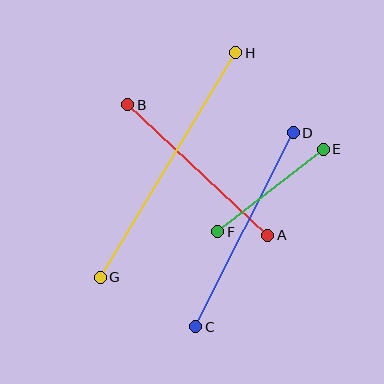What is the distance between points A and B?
The distance is approximately 192 pixels.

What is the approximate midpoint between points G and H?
The midpoint is at approximately (168, 165) pixels.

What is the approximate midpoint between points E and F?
The midpoint is at approximately (271, 190) pixels.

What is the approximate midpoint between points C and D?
The midpoint is at approximately (244, 230) pixels.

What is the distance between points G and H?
The distance is approximately 262 pixels.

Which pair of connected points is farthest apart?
Points G and H are farthest apart.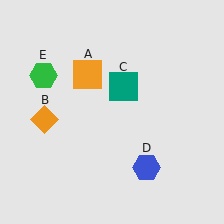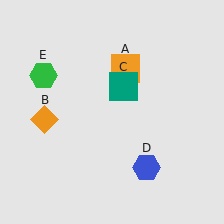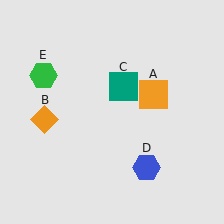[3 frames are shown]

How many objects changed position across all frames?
1 object changed position: orange square (object A).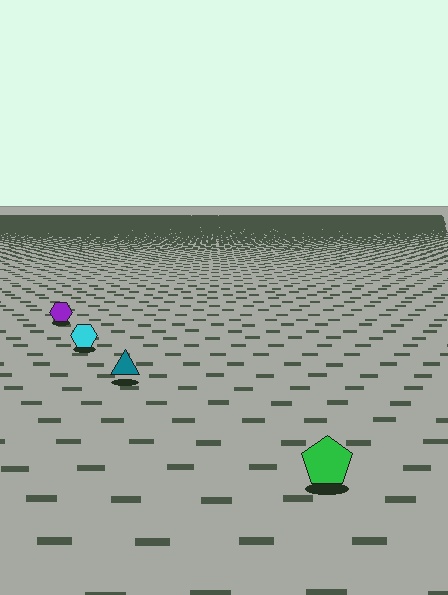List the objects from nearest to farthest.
From nearest to farthest: the green pentagon, the teal triangle, the cyan hexagon, the purple hexagon.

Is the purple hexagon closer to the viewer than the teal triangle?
No. The teal triangle is closer — you can tell from the texture gradient: the ground texture is coarser near it.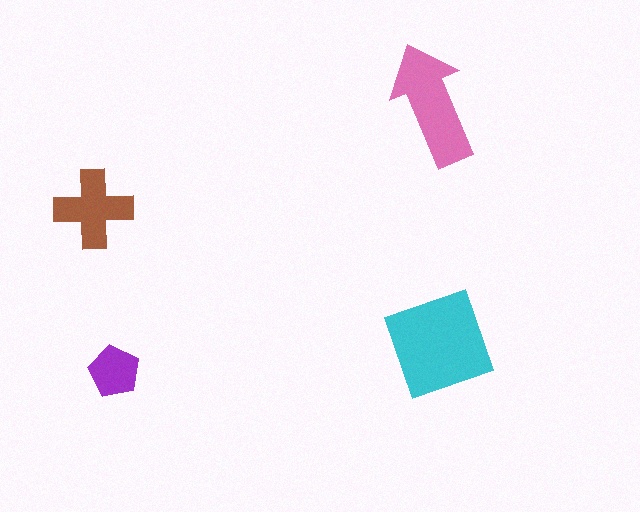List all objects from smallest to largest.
The purple pentagon, the brown cross, the pink arrow, the cyan diamond.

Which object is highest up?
The pink arrow is topmost.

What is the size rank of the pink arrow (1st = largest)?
2nd.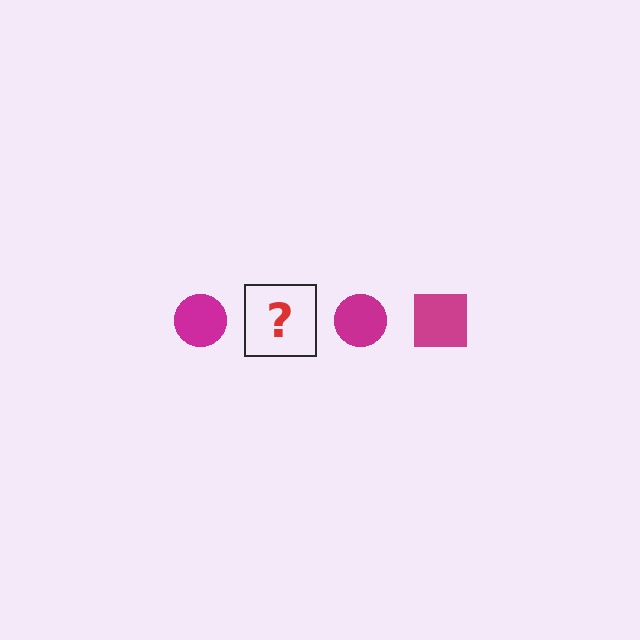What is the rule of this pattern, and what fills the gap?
The rule is that the pattern cycles through circle, square shapes in magenta. The gap should be filled with a magenta square.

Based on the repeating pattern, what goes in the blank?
The blank should be a magenta square.